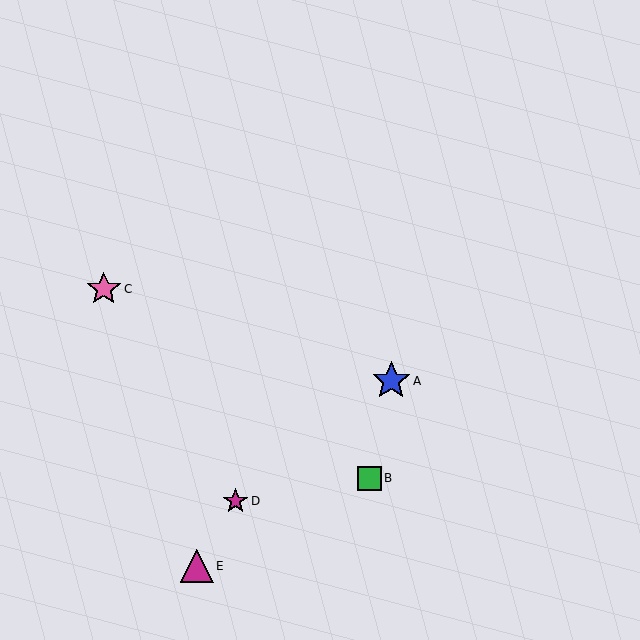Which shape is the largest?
The blue star (labeled A) is the largest.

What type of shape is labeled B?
Shape B is a green square.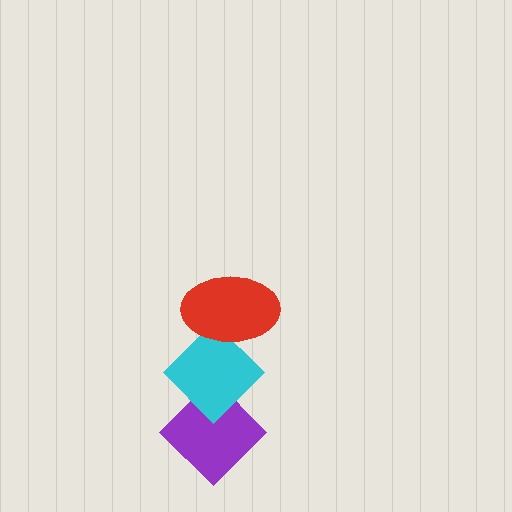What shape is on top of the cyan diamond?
The red ellipse is on top of the cyan diamond.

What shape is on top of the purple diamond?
The cyan diamond is on top of the purple diamond.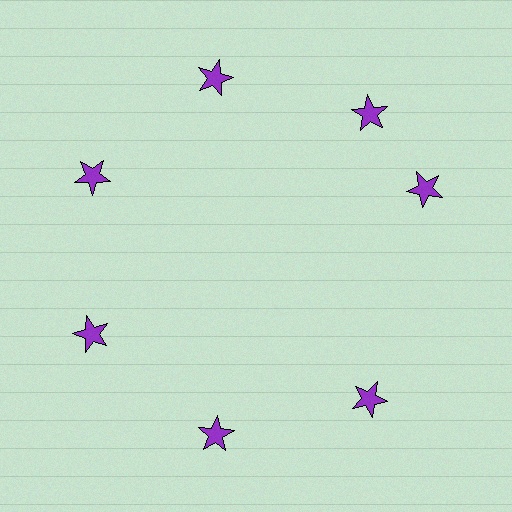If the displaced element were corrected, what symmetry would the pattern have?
It would have 7-fold rotational symmetry — the pattern would map onto itself every 51 degrees.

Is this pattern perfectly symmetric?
No. The 7 purple stars are arranged in a ring, but one element near the 3 o'clock position is rotated out of alignment along the ring, breaking the 7-fold rotational symmetry.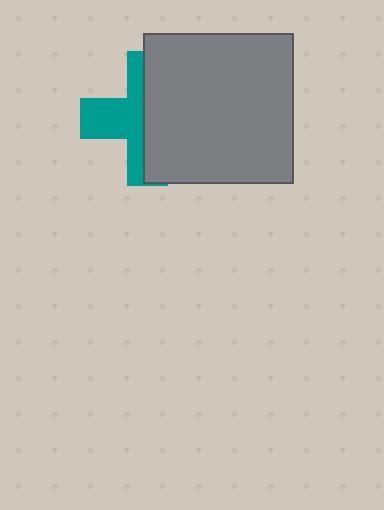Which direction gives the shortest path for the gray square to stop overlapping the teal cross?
Moving right gives the shortest separation.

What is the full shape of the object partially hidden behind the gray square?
The partially hidden object is a teal cross.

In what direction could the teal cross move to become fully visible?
The teal cross could move left. That would shift it out from behind the gray square entirely.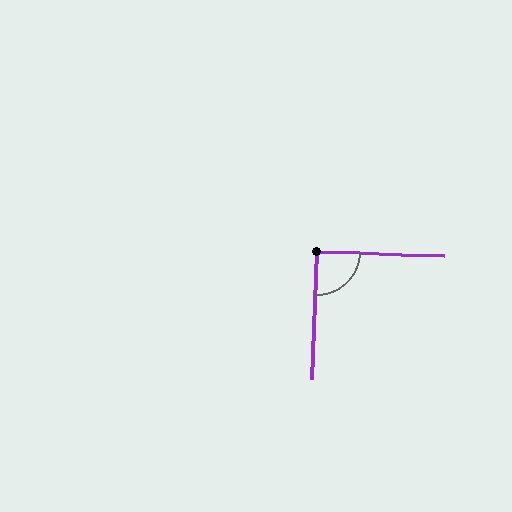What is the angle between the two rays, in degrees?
Approximately 91 degrees.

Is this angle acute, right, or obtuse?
It is approximately a right angle.